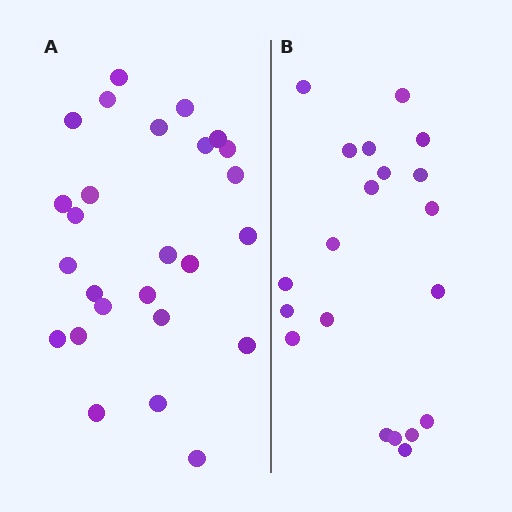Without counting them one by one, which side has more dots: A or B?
Region A (the left region) has more dots.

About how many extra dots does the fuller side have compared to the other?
Region A has about 6 more dots than region B.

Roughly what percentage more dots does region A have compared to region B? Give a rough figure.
About 30% more.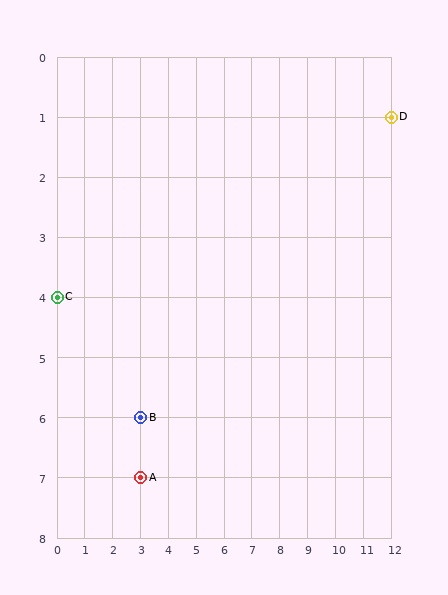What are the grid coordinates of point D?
Point D is at grid coordinates (12, 1).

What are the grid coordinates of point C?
Point C is at grid coordinates (0, 4).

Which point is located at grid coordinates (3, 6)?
Point B is at (3, 6).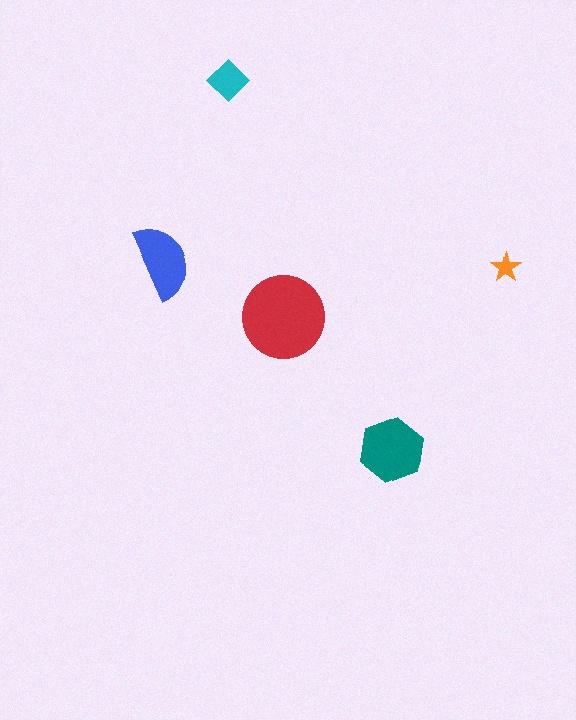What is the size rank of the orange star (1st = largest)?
5th.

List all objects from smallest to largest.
The orange star, the cyan diamond, the blue semicircle, the teal hexagon, the red circle.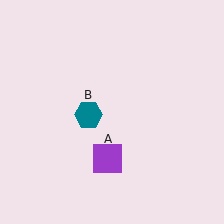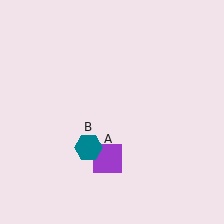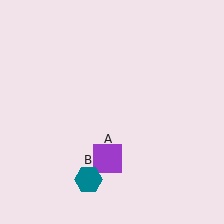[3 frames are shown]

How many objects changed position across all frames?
1 object changed position: teal hexagon (object B).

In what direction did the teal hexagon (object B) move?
The teal hexagon (object B) moved down.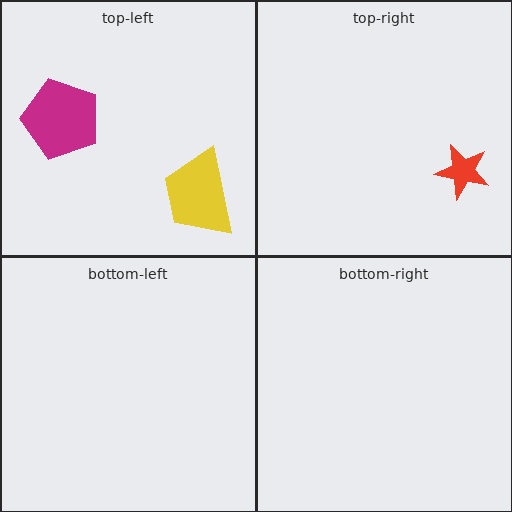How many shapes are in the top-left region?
2.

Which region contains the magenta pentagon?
The top-left region.